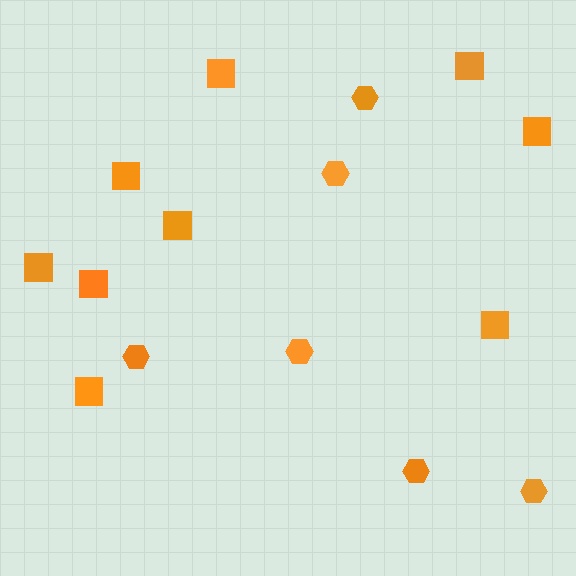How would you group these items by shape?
There are 2 groups: one group of hexagons (6) and one group of squares (9).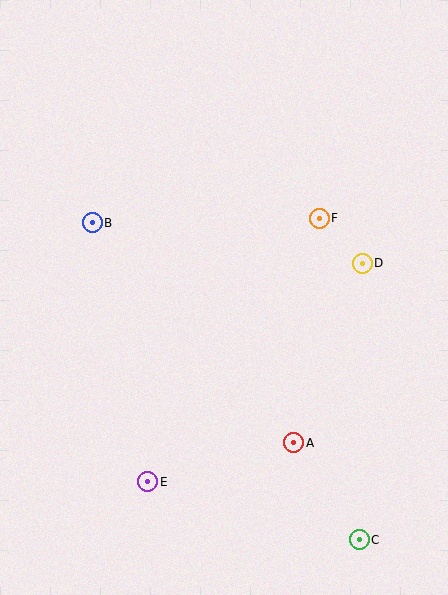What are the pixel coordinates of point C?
Point C is at (359, 540).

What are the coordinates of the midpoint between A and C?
The midpoint between A and C is at (327, 491).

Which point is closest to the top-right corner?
Point F is closest to the top-right corner.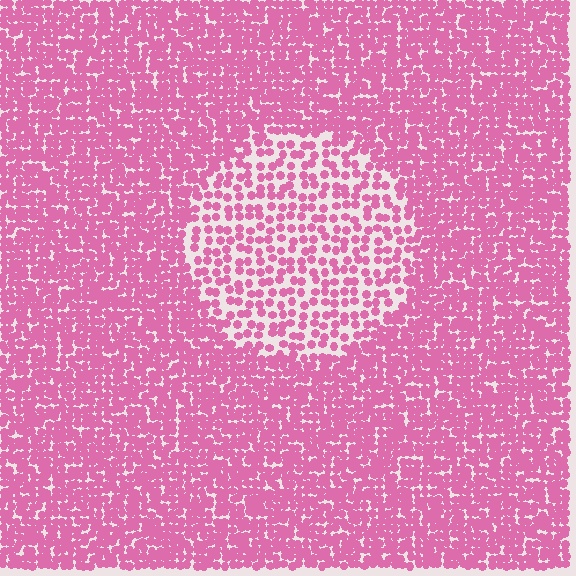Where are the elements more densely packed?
The elements are more densely packed outside the circle boundary.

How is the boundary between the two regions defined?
The boundary is defined by a change in element density (approximately 2.1x ratio). All elements are the same color, size, and shape.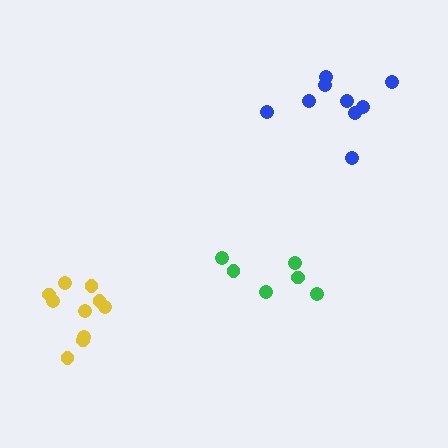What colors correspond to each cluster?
The clusters are colored: green, yellow, blue.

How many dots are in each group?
Group 1: 6 dots, Group 2: 10 dots, Group 3: 9 dots (25 total).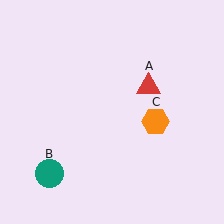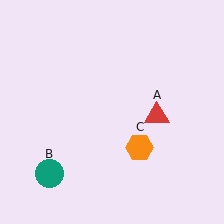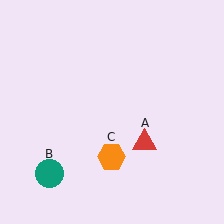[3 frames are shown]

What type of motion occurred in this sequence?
The red triangle (object A), orange hexagon (object C) rotated clockwise around the center of the scene.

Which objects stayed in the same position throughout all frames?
Teal circle (object B) remained stationary.